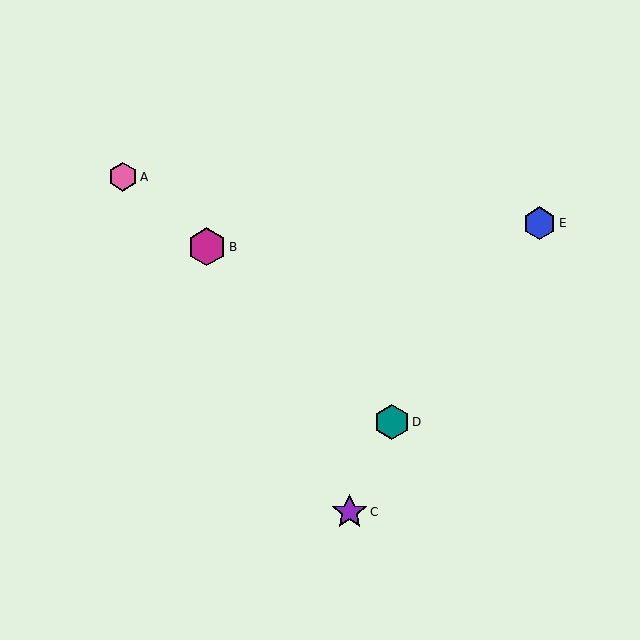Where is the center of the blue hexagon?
The center of the blue hexagon is at (540, 223).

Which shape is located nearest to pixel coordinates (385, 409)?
The teal hexagon (labeled D) at (392, 422) is nearest to that location.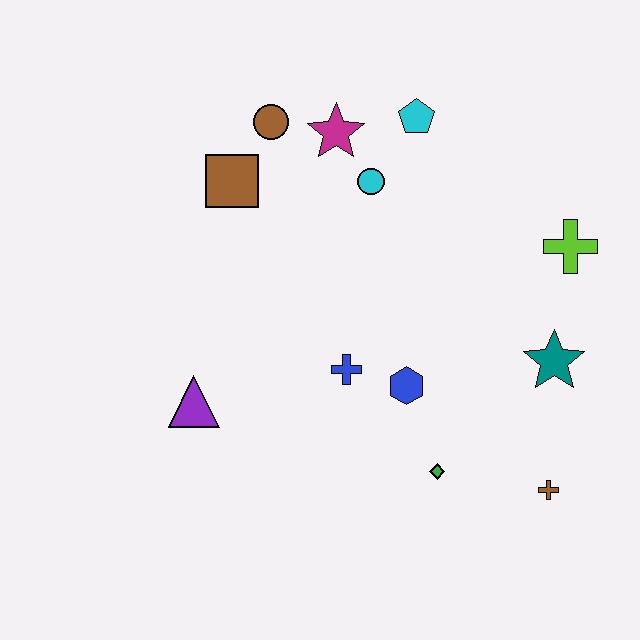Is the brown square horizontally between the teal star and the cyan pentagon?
No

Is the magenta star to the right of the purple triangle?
Yes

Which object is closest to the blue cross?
The blue hexagon is closest to the blue cross.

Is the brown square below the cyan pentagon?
Yes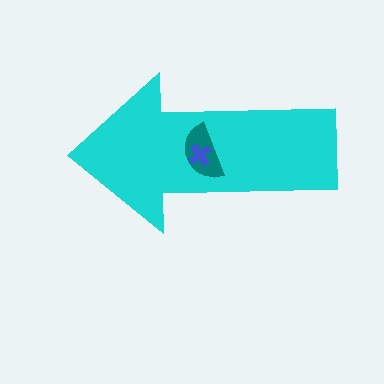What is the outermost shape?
The cyan arrow.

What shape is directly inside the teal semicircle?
The blue cross.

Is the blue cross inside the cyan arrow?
Yes.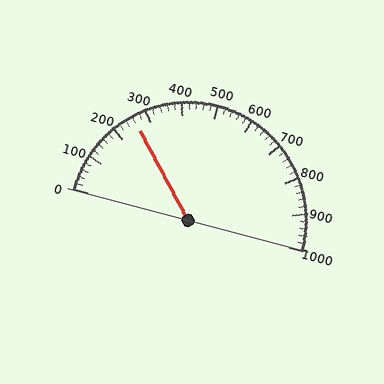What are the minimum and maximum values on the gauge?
The gauge ranges from 0 to 1000.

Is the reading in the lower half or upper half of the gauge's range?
The reading is in the lower half of the range (0 to 1000).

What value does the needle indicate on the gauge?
The needle indicates approximately 260.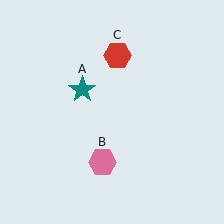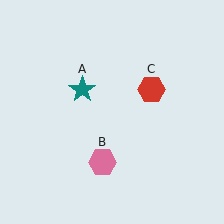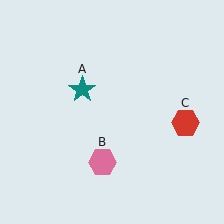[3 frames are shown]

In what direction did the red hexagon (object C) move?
The red hexagon (object C) moved down and to the right.